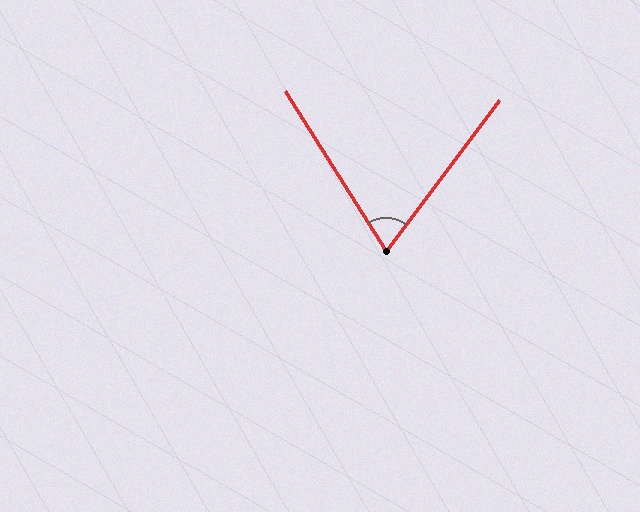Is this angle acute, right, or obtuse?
It is acute.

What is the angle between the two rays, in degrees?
Approximately 69 degrees.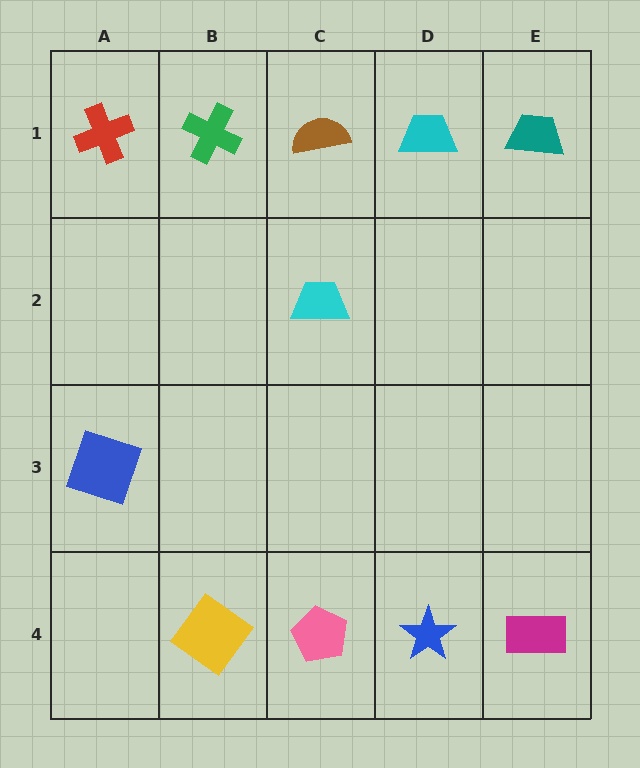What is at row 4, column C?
A pink pentagon.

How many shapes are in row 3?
1 shape.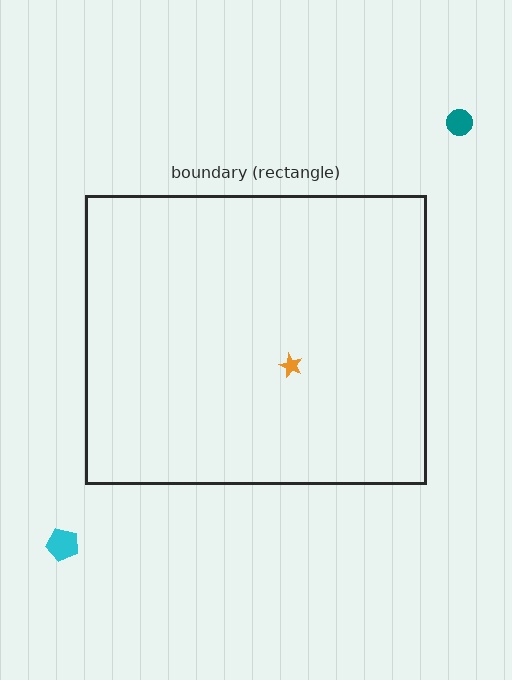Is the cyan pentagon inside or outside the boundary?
Outside.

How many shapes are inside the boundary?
1 inside, 2 outside.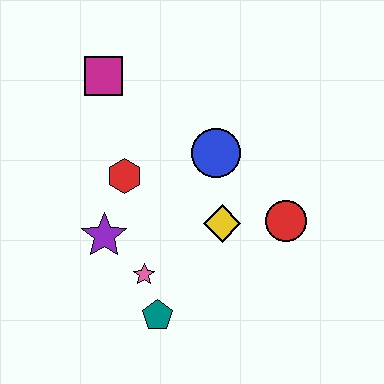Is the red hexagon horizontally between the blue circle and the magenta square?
Yes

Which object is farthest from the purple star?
The red circle is farthest from the purple star.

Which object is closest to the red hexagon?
The purple star is closest to the red hexagon.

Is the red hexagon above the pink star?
Yes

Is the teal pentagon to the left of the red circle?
Yes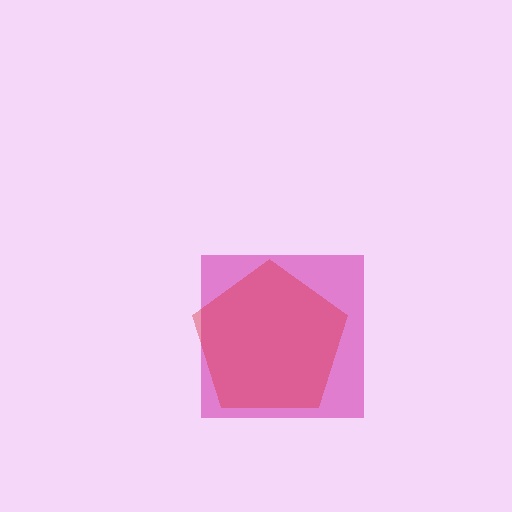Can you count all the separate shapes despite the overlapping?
Yes, there are 2 separate shapes.